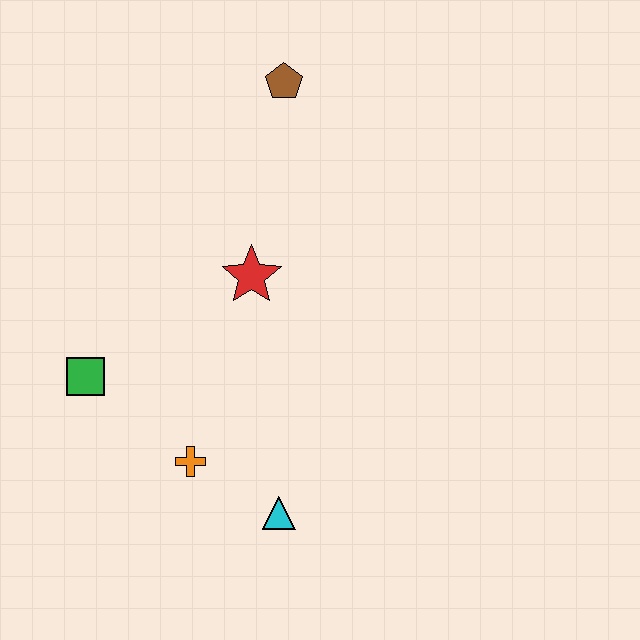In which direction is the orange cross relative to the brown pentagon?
The orange cross is below the brown pentagon.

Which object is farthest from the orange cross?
The brown pentagon is farthest from the orange cross.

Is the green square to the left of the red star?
Yes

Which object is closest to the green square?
The orange cross is closest to the green square.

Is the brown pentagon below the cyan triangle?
No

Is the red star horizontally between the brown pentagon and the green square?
Yes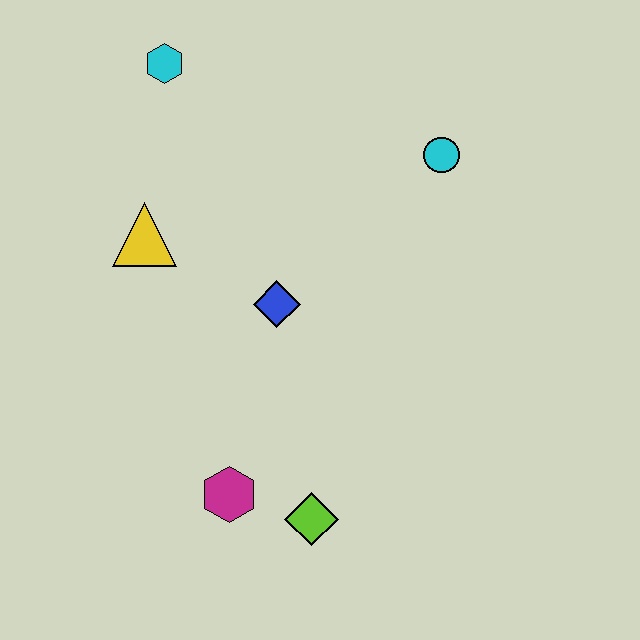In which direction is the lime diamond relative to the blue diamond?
The lime diamond is below the blue diamond.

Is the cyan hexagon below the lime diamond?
No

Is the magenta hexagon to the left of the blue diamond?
Yes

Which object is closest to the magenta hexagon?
The lime diamond is closest to the magenta hexagon.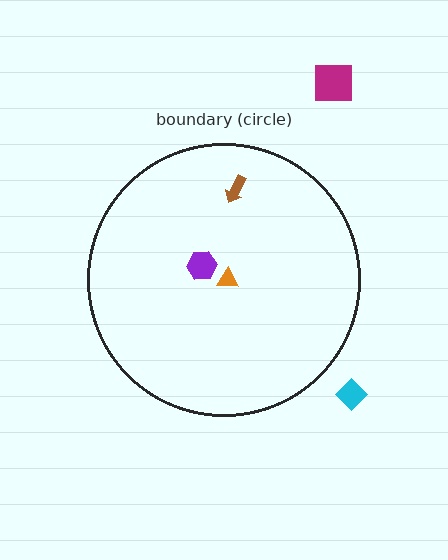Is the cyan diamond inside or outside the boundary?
Outside.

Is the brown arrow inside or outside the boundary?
Inside.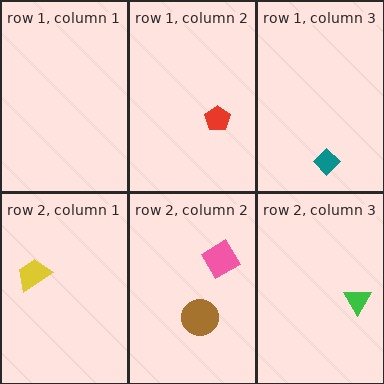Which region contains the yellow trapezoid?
The row 2, column 1 region.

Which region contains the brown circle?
The row 2, column 2 region.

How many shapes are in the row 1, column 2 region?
1.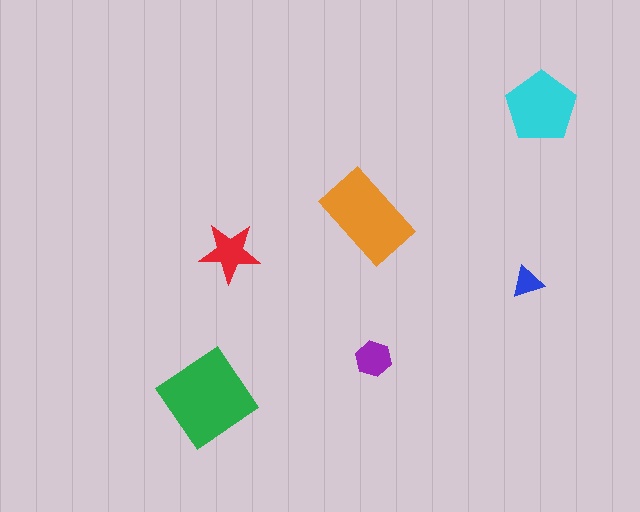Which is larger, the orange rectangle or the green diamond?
The green diamond.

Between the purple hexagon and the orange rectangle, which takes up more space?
The orange rectangle.